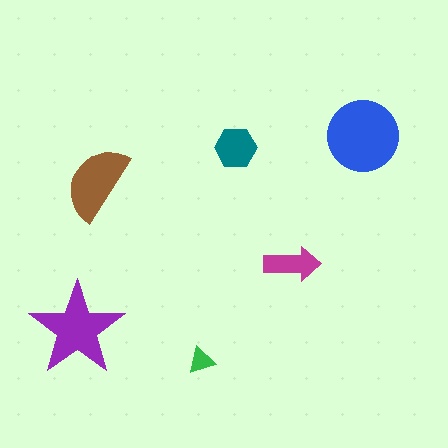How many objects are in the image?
There are 6 objects in the image.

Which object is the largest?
The blue circle.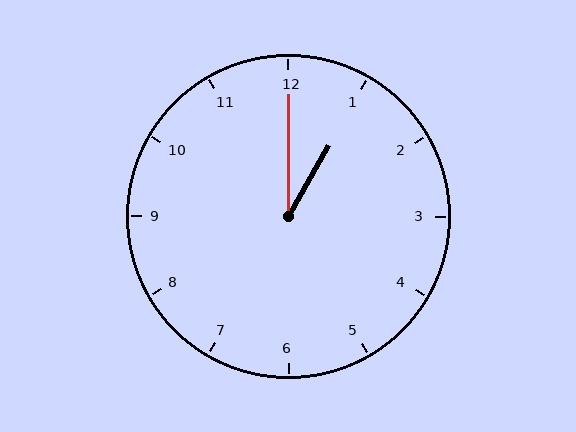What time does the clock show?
1:00.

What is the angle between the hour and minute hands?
Approximately 30 degrees.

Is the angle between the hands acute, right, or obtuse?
It is acute.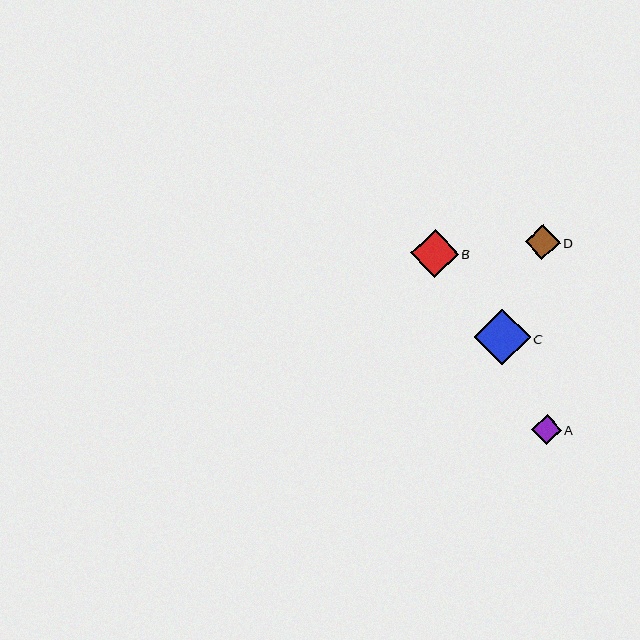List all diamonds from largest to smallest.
From largest to smallest: C, B, D, A.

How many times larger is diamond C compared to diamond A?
Diamond C is approximately 1.9 times the size of diamond A.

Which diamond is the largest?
Diamond C is the largest with a size of approximately 56 pixels.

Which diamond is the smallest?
Diamond A is the smallest with a size of approximately 30 pixels.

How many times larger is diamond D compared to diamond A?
Diamond D is approximately 1.2 times the size of diamond A.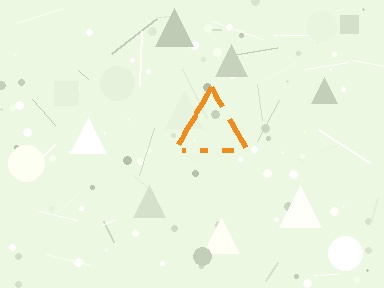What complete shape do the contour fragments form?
The contour fragments form a triangle.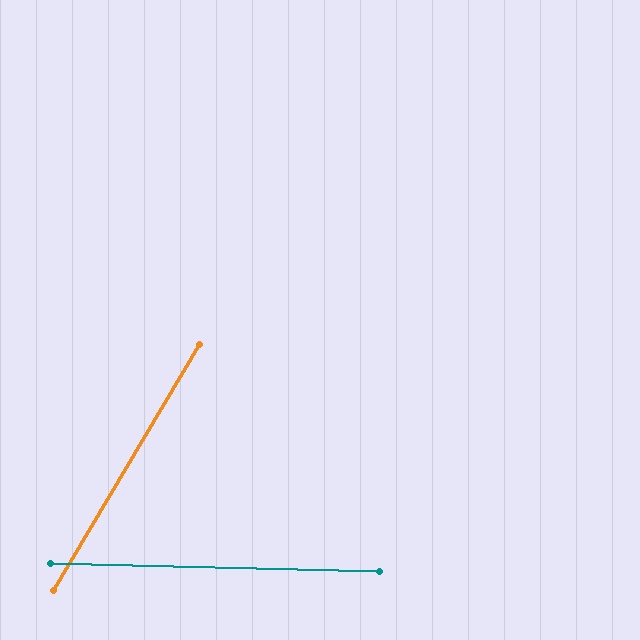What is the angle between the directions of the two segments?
Approximately 61 degrees.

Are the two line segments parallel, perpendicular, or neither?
Neither parallel nor perpendicular — they differ by about 61°.